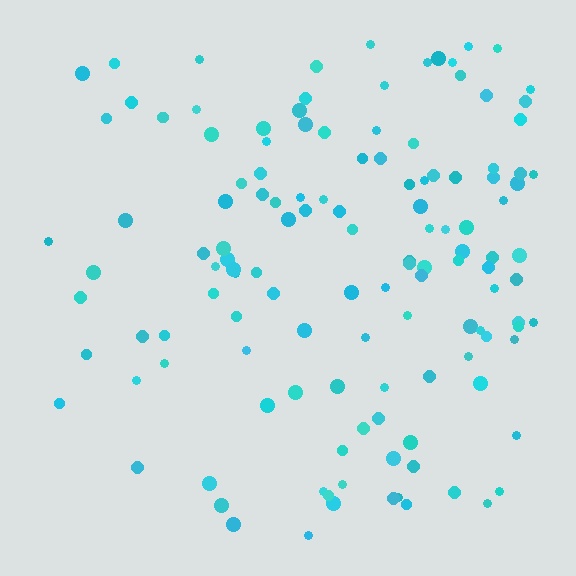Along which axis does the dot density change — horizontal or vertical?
Horizontal.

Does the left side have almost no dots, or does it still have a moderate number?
Still a moderate number, just noticeably fewer than the right.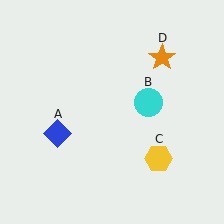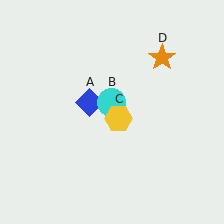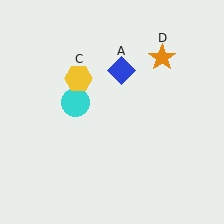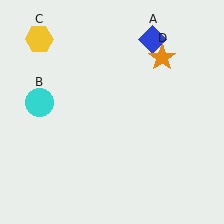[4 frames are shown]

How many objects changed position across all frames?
3 objects changed position: blue diamond (object A), cyan circle (object B), yellow hexagon (object C).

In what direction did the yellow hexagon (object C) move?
The yellow hexagon (object C) moved up and to the left.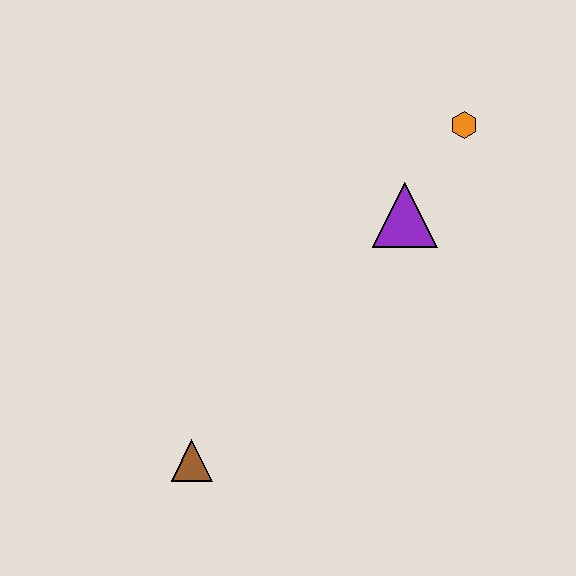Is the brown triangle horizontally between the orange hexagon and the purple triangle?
No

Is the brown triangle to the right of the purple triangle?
No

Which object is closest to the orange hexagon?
The purple triangle is closest to the orange hexagon.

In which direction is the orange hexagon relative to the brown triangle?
The orange hexagon is above the brown triangle.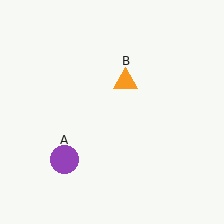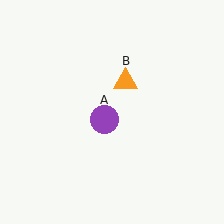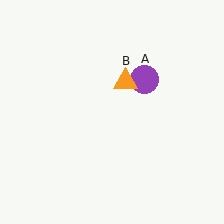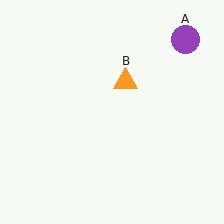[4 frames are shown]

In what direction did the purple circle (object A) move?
The purple circle (object A) moved up and to the right.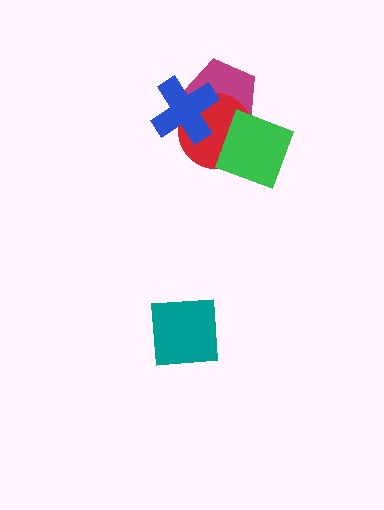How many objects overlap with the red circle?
3 objects overlap with the red circle.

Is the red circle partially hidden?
Yes, it is partially covered by another shape.